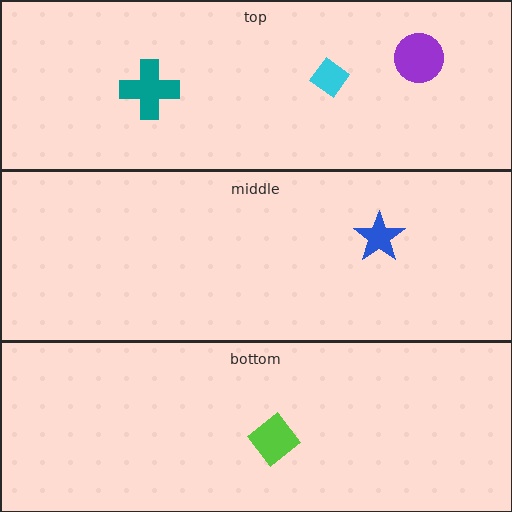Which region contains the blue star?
The middle region.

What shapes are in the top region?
The cyan diamond, the teal cross, the purple circle.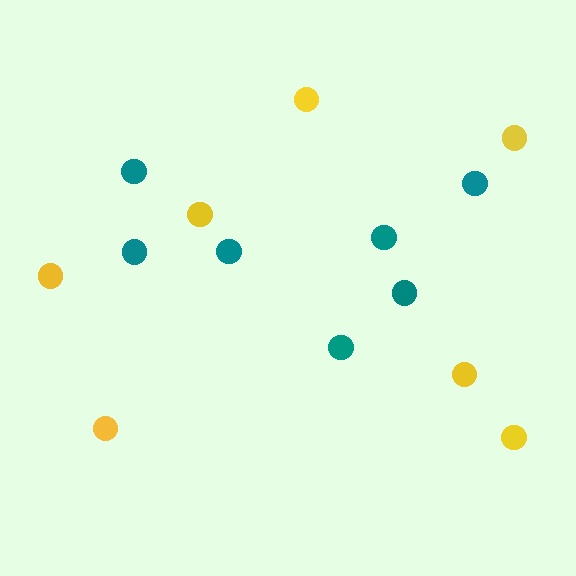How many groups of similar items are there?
There are 2 groups: one group of yellow circles (7) and one group of teal circles (7).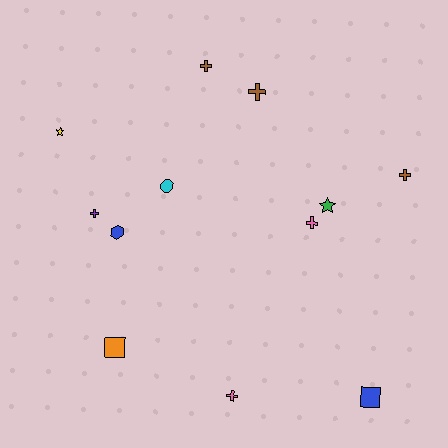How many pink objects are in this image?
There are 2 pink objects.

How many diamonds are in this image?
There are no diamonds.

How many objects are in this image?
There are 12 objects.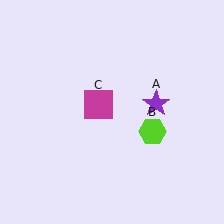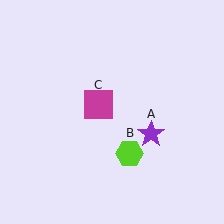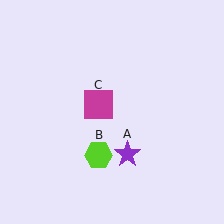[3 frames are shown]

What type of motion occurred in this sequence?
The purple star (object A), lime hexagon (object B) rotated clockwise around the center of the scene.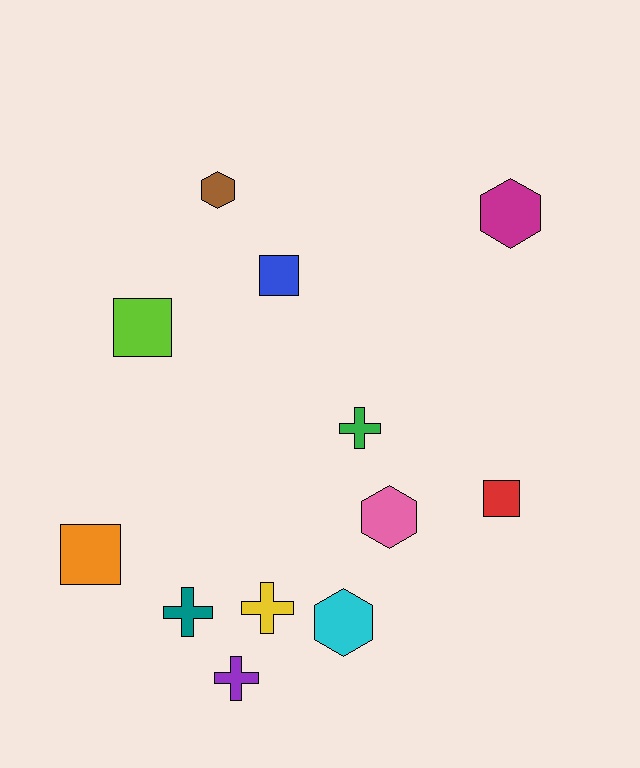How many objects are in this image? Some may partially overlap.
There are 12 objects.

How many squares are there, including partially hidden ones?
There are 4 squares.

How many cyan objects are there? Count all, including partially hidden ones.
There is 1 cyan object.